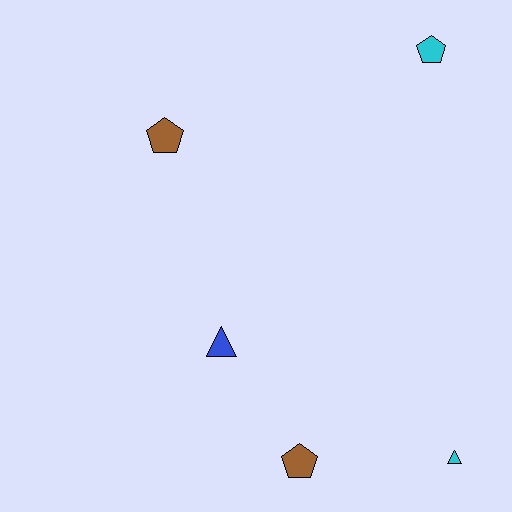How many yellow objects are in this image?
There are no yellow objects.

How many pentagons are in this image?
There are 3 pentagons.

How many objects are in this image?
There are 5 objects.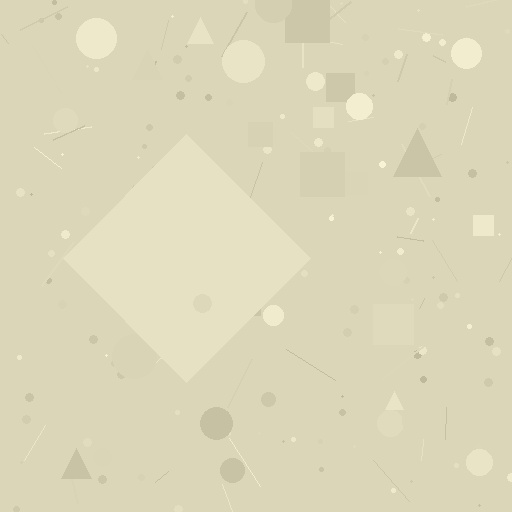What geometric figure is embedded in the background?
A diamond is embedded in the background.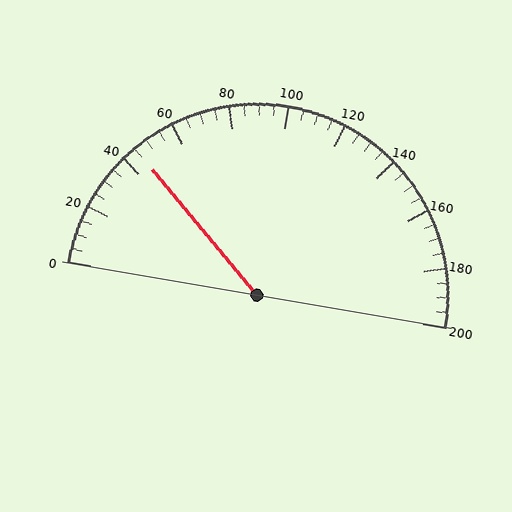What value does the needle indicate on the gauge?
The needle indicates approximately 45.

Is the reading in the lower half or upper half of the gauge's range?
The reading is in the lower half of the range (0 to 200).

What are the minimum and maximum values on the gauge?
The gauge ranges from 0 to 200.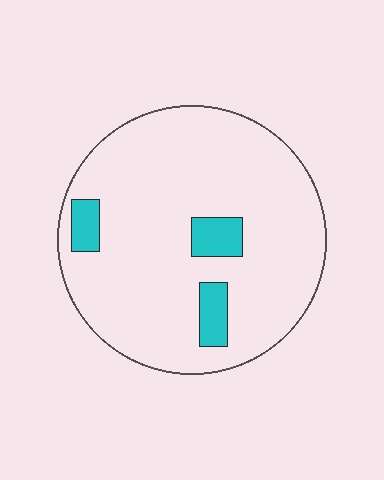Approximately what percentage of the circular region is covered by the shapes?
Approximately 10%.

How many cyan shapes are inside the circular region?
3.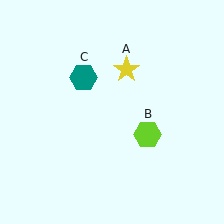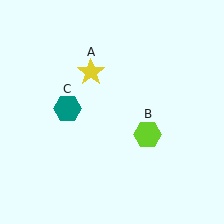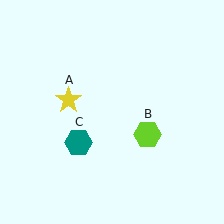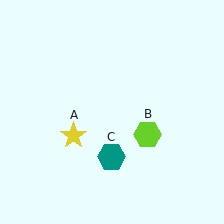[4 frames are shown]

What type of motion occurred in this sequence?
The yellow star (object A), teal hexagon (object C) rotated counterclockwise around the center of the scene.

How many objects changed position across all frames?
2 objects changed position: yellow star (object A), teal hexagon (object C).